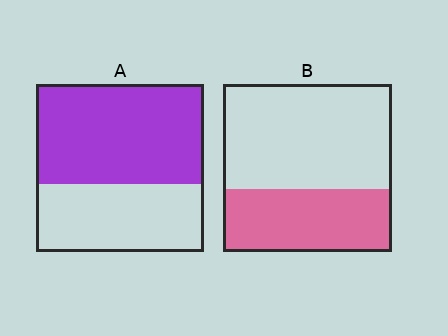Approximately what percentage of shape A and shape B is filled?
A is approximately 60% and B is approximately 40%.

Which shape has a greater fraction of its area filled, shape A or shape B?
Shape A.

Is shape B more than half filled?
No.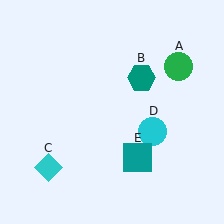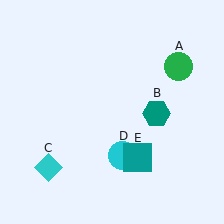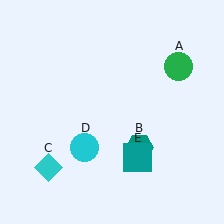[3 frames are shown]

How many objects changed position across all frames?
2 objects changed position: teal hexagon (object B), cyan circle (object D).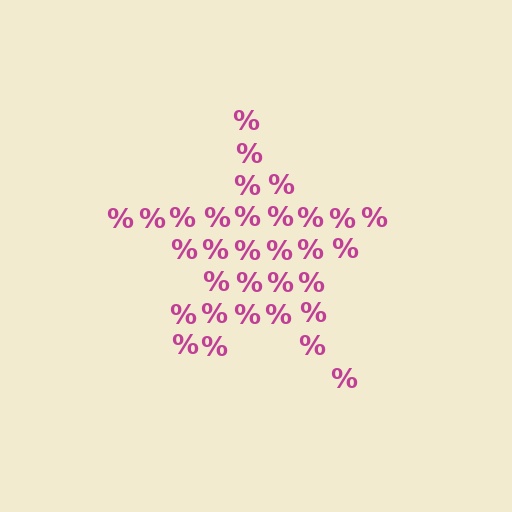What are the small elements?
The small elements are percent signs.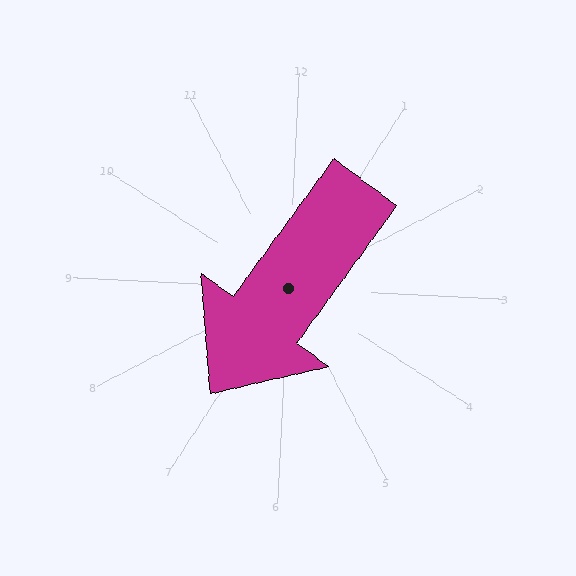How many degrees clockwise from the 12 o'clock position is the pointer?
Approximately 213 degrees.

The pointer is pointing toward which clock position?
Roughly 7 o'clock.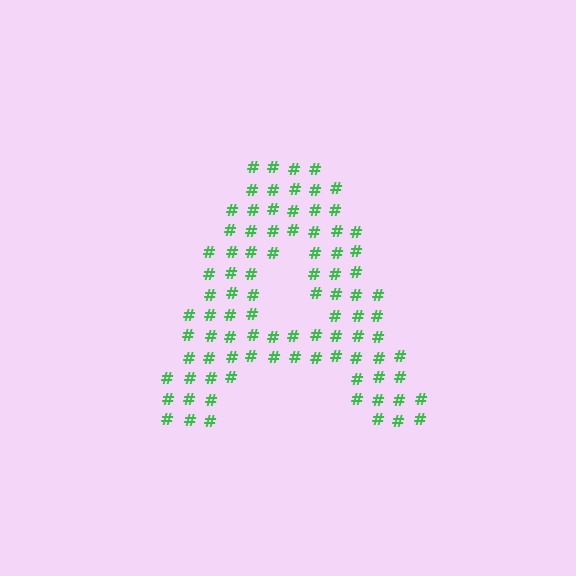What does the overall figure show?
The overall figure shows the letter A.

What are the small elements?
The small elements are hash symbols.